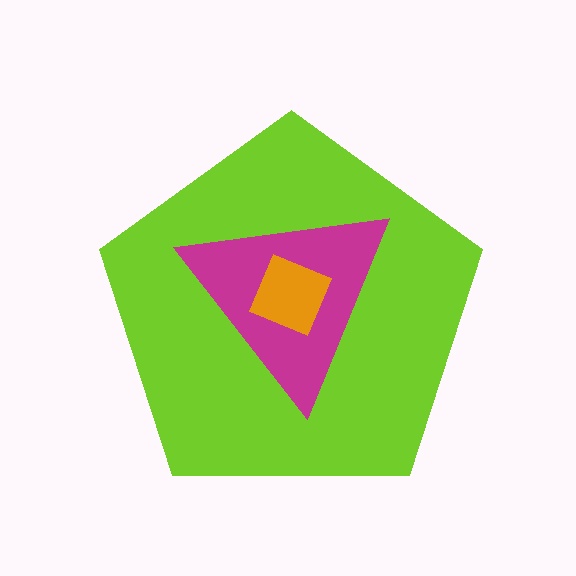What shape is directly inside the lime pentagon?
The magenta triangle.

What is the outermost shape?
The lime pentagon.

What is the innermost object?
The orange square.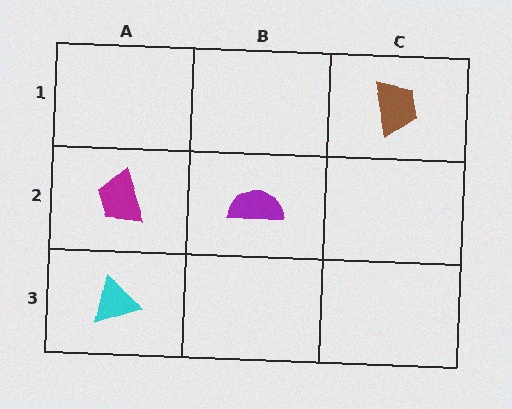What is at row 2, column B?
A purple semicircle.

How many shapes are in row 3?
1 shape.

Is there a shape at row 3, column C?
No, that cell is empty.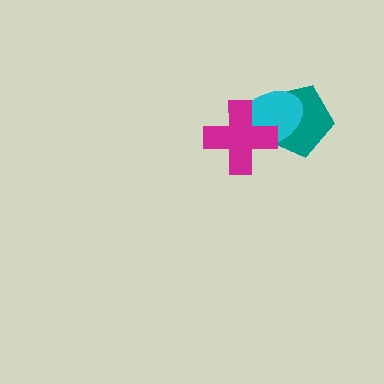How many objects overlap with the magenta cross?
2 objects overlap with the magenta cross.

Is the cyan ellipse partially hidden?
Yes, it is partially covered by another shape.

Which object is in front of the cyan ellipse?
The magenta cross is in front of the cyan ellipse.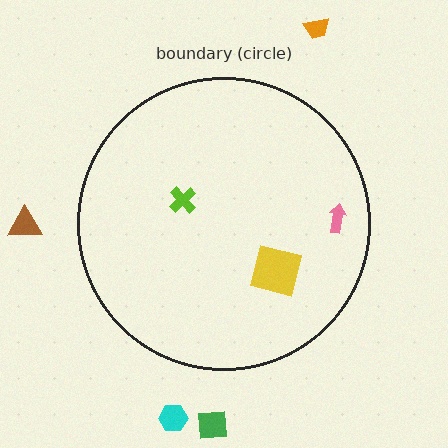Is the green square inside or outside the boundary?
Outside.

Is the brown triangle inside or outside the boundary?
Outside.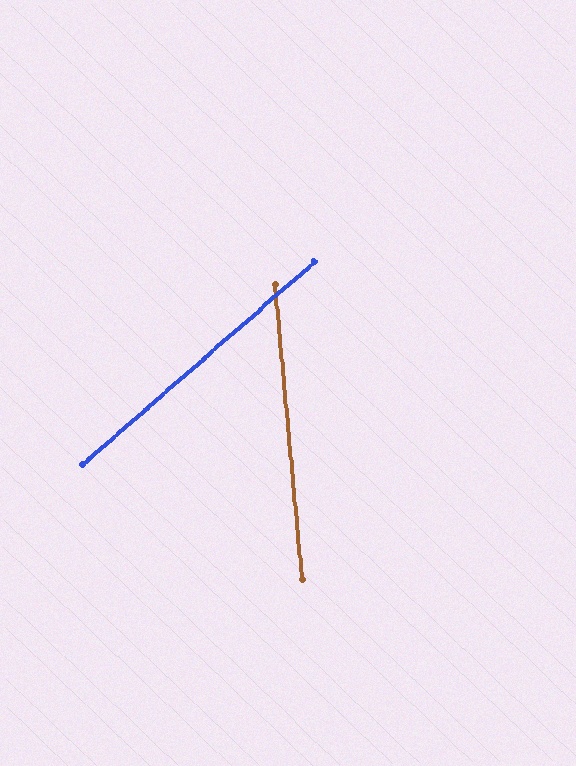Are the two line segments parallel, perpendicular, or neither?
Neither parallel nor perpendicular — they differ by about 54°.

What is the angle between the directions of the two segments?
Approximately 54 degrees.